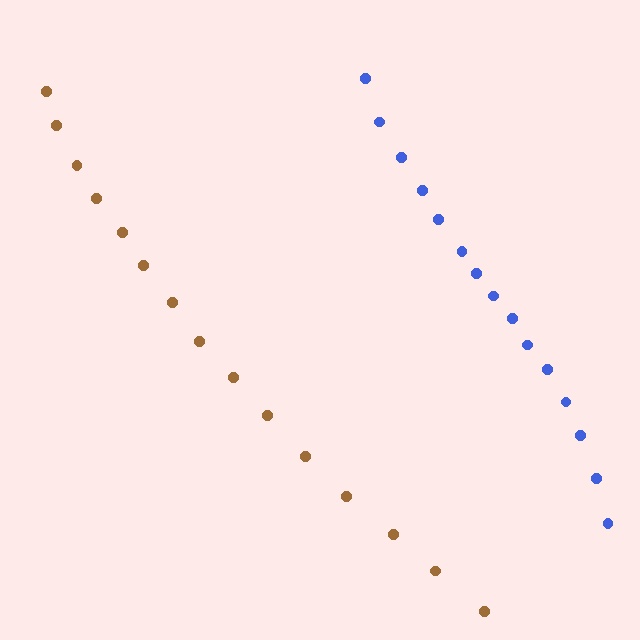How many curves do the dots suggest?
There are 2 distinct paths.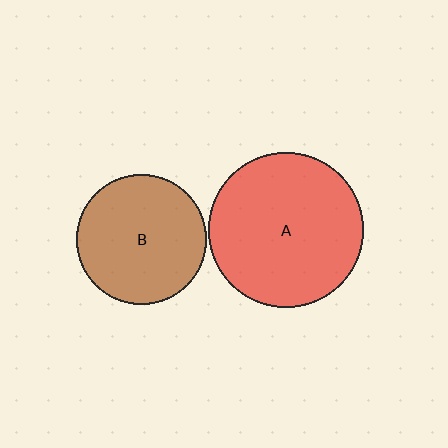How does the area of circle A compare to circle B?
Approximately 1.4 times.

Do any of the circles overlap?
No, none of the circles overlap.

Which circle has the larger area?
Circle A (red).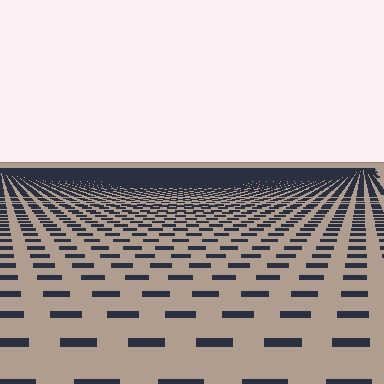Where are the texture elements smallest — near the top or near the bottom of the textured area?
Near the top.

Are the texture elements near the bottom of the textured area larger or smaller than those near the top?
Larger. Near the bottom, elements are closer to the viewer and appear at a bigger on-screen size.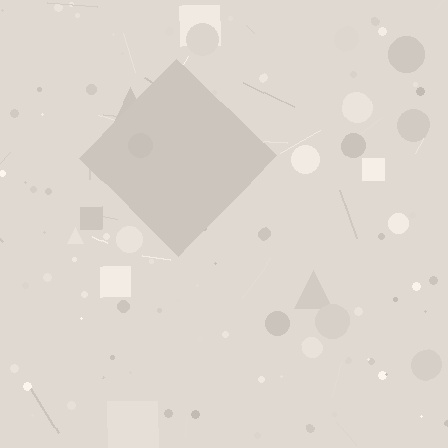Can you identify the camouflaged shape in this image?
The camouflaged shape is a diamond.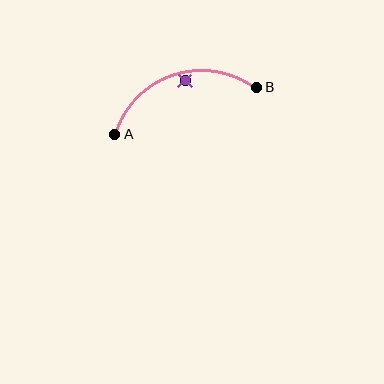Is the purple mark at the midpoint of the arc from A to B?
No — the purple mark does not lie on the arc at all. It sits slightly inside the curve.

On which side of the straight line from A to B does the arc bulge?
The arc bulges above the straight line connecting A and B.